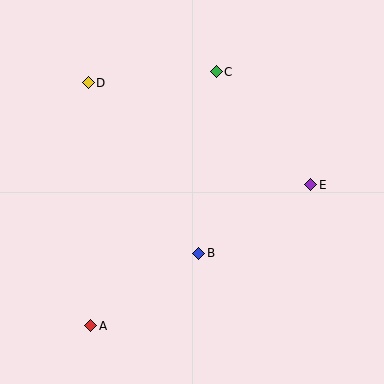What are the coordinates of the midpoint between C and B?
The midpoint between C and B is at (208, 163).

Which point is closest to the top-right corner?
Point C is closest to the top-right corner.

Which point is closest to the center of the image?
Point B at (199, 253) is closest to the center.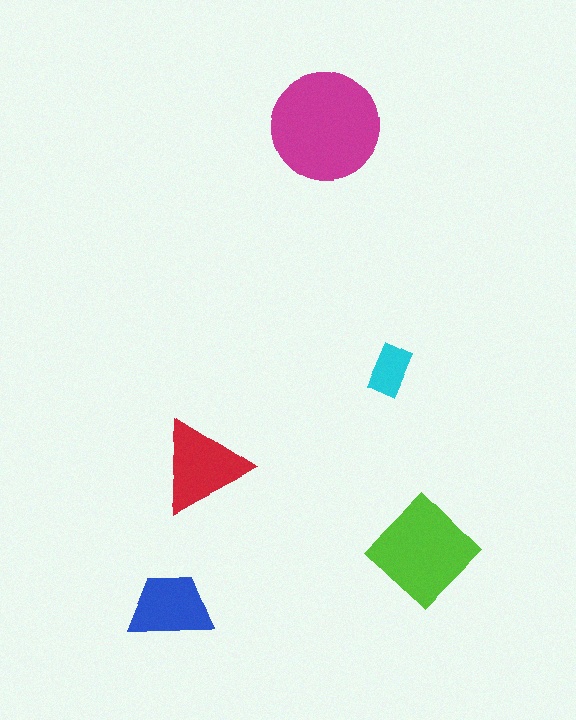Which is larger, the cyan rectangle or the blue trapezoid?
The blue trapezoid.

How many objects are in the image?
There are 5 objects in the image.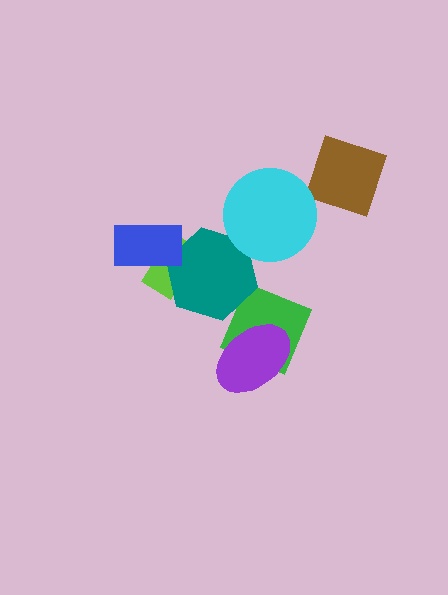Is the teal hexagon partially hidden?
Yes, it is partially covered by another shape.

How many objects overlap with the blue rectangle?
2 objects overlap with the blue rectangle.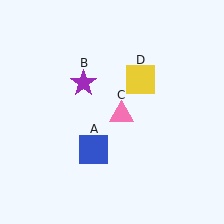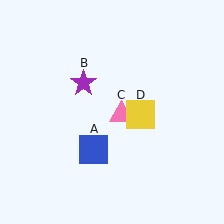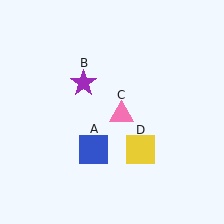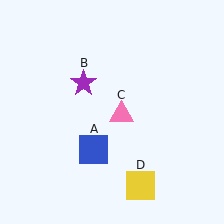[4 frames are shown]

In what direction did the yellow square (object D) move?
The yellow square (object D) moved down.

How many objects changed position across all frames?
1 object changed position: yellow square (object D).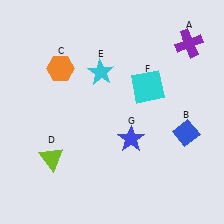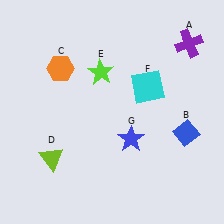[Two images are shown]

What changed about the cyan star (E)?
In Image 1, E is cyan. In Image 2, it changed to lime.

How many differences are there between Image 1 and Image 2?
There is 1 difference between the two images.